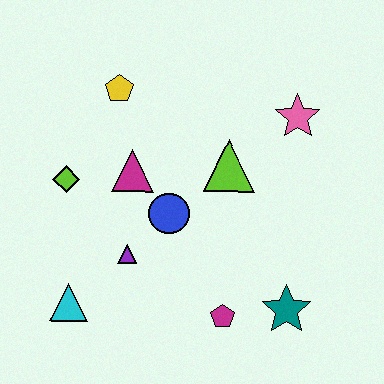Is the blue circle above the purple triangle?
Yes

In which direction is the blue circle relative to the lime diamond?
The blue circle is to the right of the lime diamond.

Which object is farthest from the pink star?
The cyan triangle is farthest from the pink star.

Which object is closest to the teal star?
The magenta pentagon is closest to the teal star.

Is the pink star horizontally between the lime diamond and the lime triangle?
No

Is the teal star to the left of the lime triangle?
No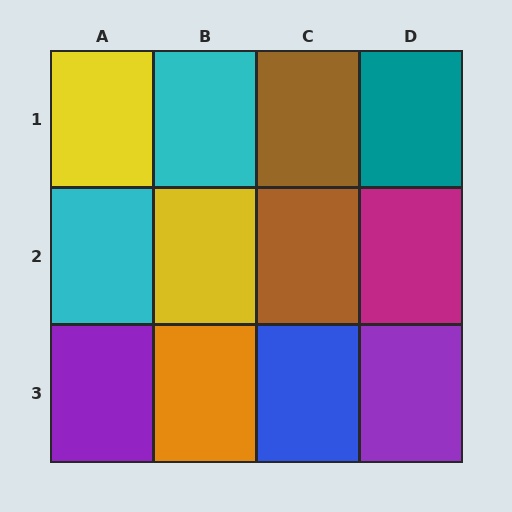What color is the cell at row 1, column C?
Brown.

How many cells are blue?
1 cell is blue.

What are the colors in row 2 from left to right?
Cyan, yellow, brown, magenta.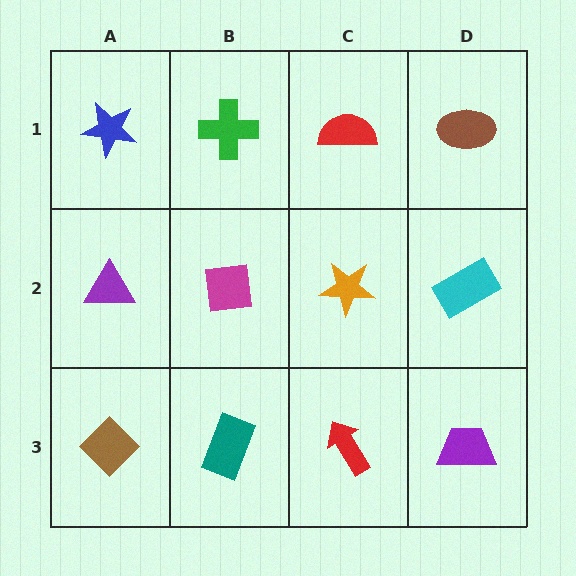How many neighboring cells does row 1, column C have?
3.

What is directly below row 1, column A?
A purple triangle.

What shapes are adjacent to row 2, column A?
A blue star (row 1, column A), a brown diamond (row 3, column A), a magenta square (row 2, column B).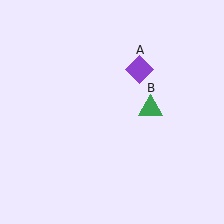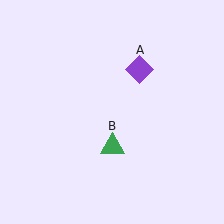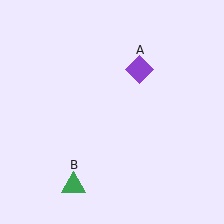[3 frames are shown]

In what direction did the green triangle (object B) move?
The green triangle (object B) moved down and to the left.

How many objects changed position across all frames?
1 object changed position: green triangle (object B).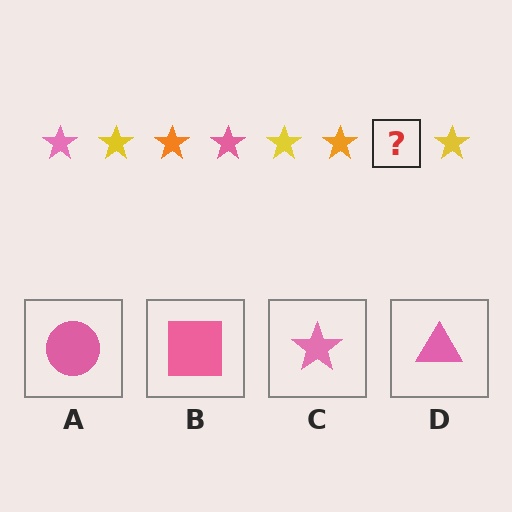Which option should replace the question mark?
Option C.